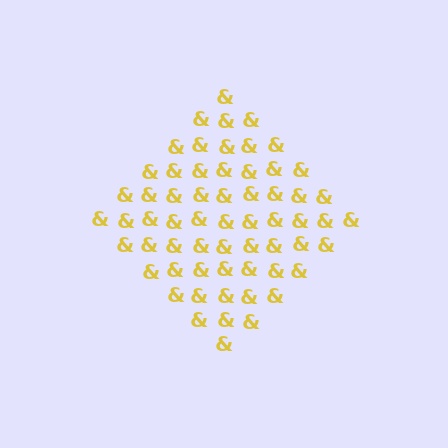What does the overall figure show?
The overall figure shows a diamond.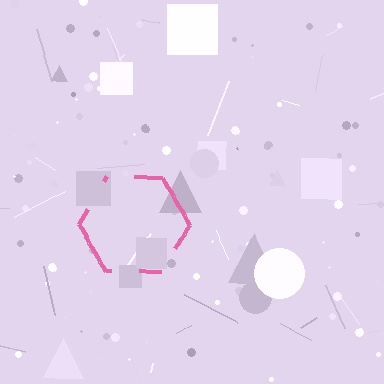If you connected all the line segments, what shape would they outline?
They would outline a hexagon.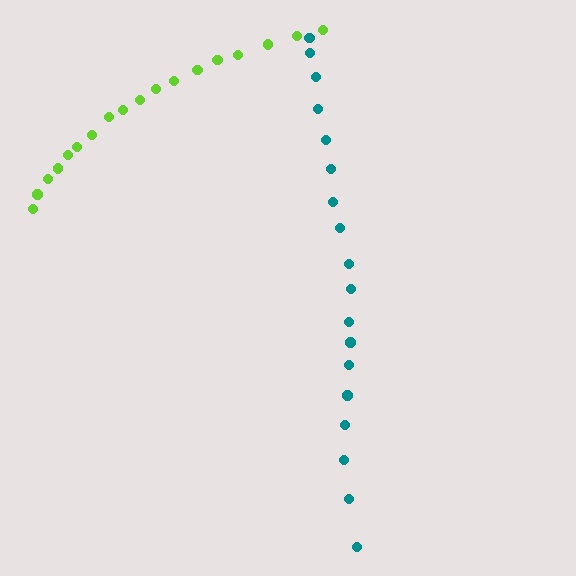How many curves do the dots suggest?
There are 2 distinct paths.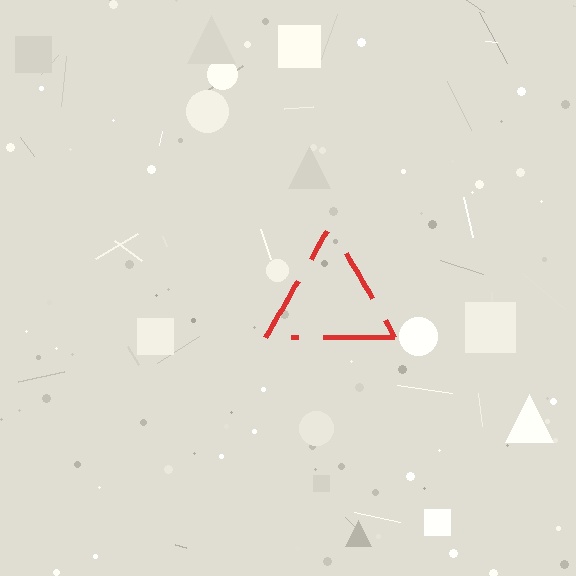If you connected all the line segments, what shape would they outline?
They would outline a triangle.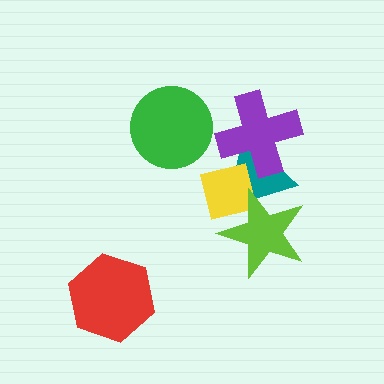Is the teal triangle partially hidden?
Yes, it is partially covered by another shape.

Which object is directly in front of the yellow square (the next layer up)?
The lime star is directly in front of the yellow square.